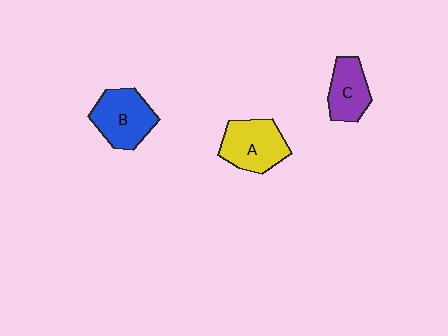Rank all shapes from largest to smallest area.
From largest to smallest: B (blue), A (yellow), C (purple).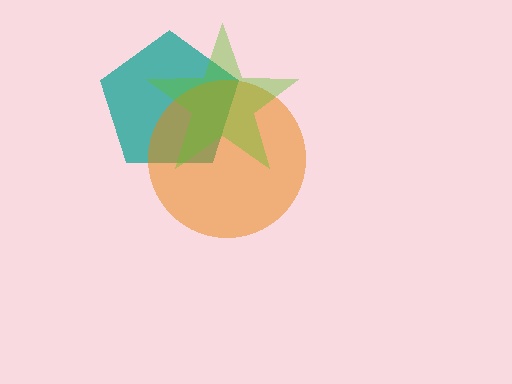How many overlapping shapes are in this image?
There are 3 overlapping shapes in the image.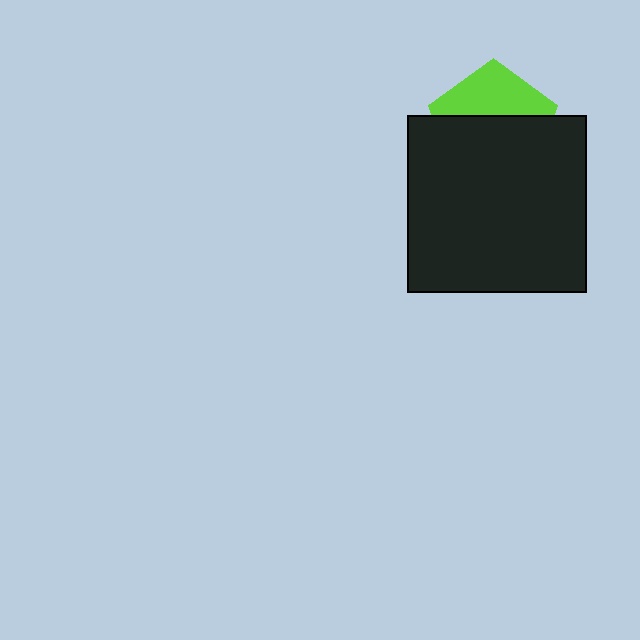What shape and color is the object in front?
The object in front is a black rectangle.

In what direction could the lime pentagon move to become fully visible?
The lime pentagon could move up. That would shift it out from behind the black rectangle entirely.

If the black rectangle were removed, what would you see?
You would see the complete lime pentagon.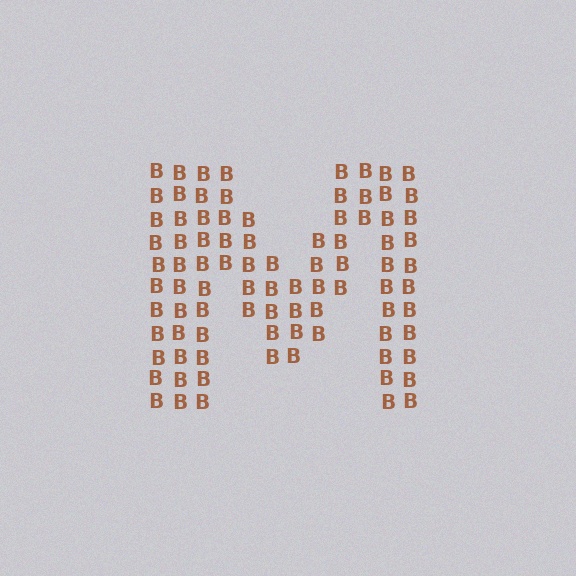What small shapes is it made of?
It is made of small letter B's.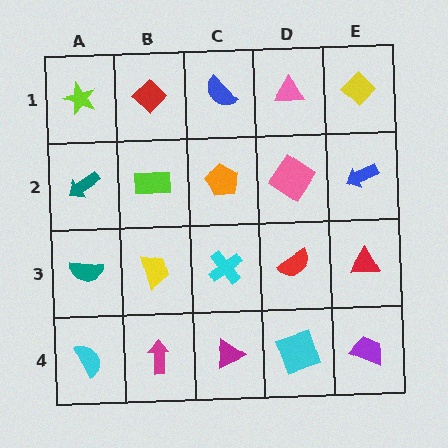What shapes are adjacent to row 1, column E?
A blue arrow (row 2, column E), a pink triangle (row 1, column D).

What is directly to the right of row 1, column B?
A blue semicircle.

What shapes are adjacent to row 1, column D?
A pink diamond (row 2, column D), a blue semicircle (row 1, column C), a yellow diamond (row 1, column E).